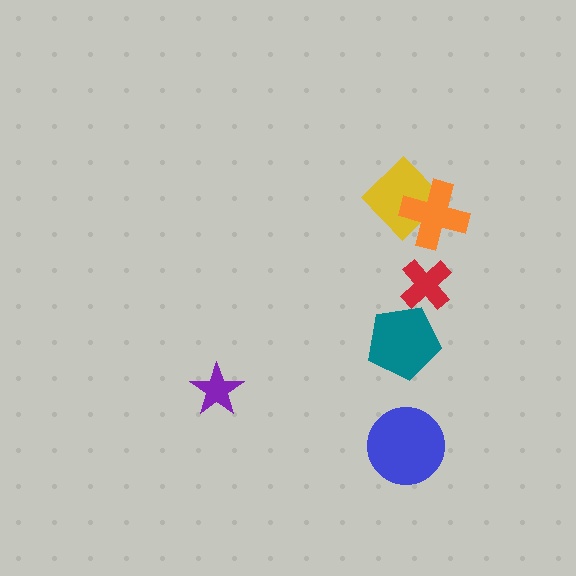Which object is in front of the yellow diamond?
The orange cross is in front of the yellow diamond.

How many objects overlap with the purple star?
0 objects overlap with the purple star.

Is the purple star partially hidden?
No, no other shape covers it.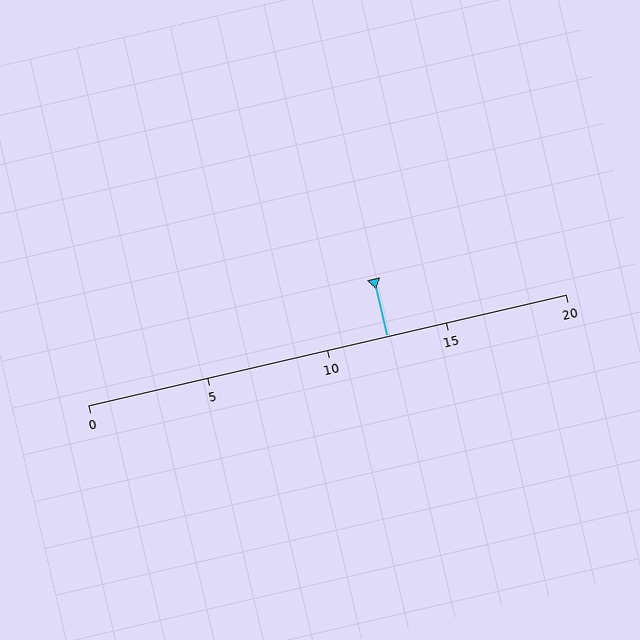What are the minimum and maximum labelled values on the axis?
The axis runs from 0 to 20.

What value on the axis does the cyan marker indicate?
The marker indicates approximately 12.5.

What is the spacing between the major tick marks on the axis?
The major ticks are spaced 5 apart.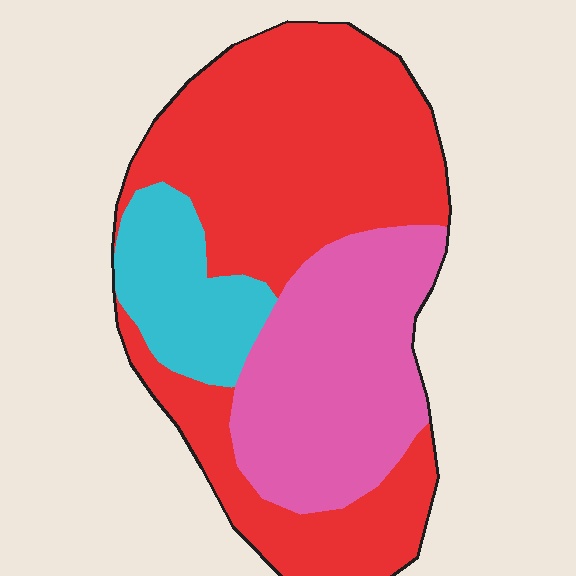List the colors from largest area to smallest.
From largest to smallest: red, pink, cyan.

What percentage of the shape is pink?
Pink covers about 30% of the shape.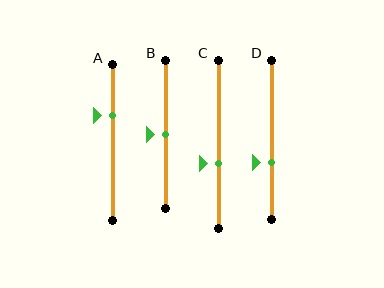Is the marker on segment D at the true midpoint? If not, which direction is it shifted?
No, the marker on segment D is shifted downward by about 14% of the segment length.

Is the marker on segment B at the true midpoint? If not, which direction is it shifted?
Yes, the marker on segment B is at the true midpoint.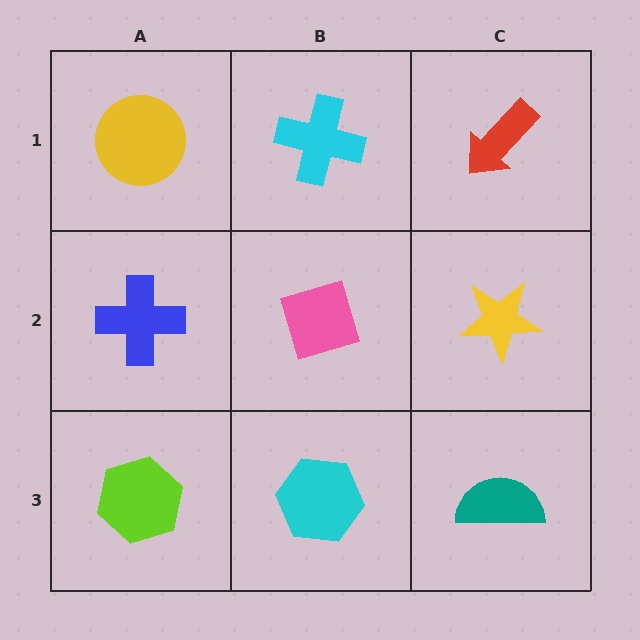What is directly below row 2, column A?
A lime hexagon.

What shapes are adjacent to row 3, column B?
A pink diamond (row 2, column B), a lime hexagon (row 3, column A), a teal semicircle (row 3, column C).